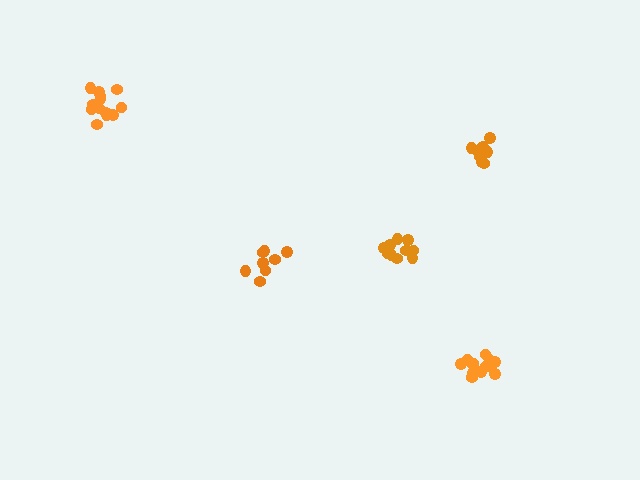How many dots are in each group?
Group 1: 11 dots, Group 2: 8 dots, Group 3: 10 dots, Group 4: 14 dots, Group 5: 13 dots (56 total).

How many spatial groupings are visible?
There are 5 spatial groupings.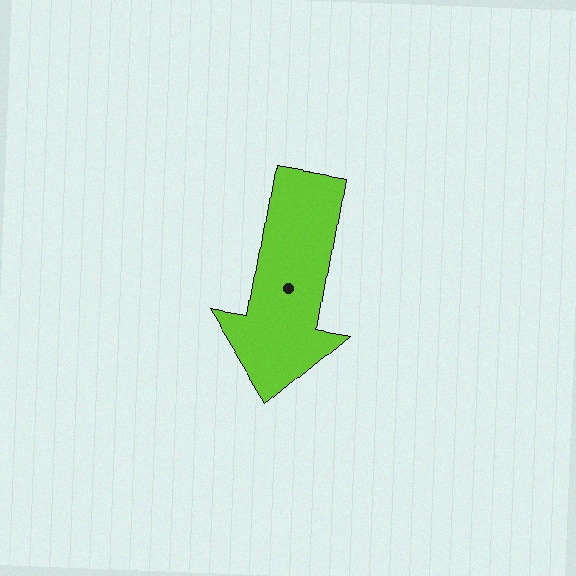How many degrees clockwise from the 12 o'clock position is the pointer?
Approximately 190 degrees.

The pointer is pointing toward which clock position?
Roughly 6 o'clock.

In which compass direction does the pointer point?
South.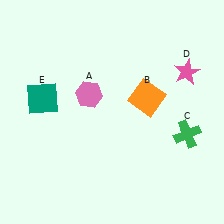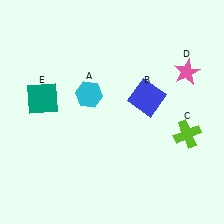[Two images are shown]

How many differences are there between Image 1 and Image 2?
There are 3 differences between the two images.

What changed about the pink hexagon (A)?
In Image 1, A is pink. In Image 2, it changed to cyan.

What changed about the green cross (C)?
In Image 1, C is green. In Image 2, it changed to lime.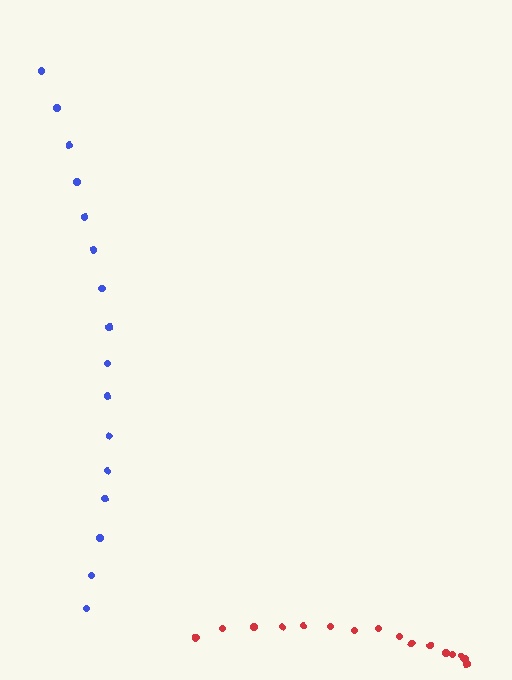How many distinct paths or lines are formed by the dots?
There are 2 distinct paths.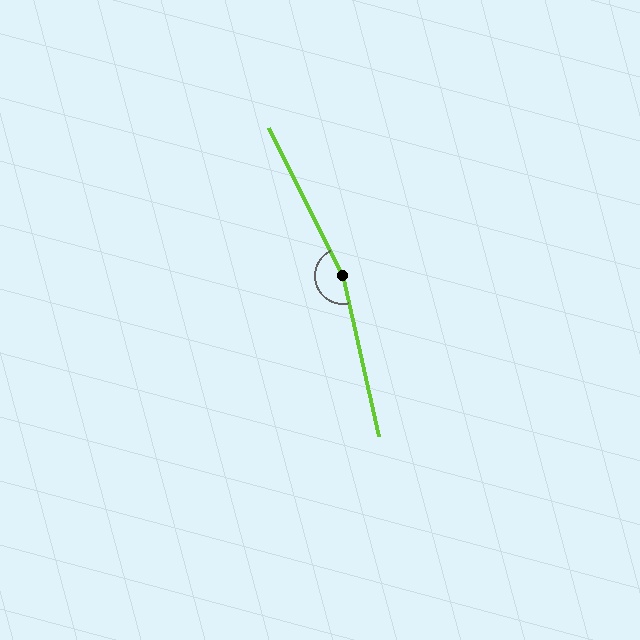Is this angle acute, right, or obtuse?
It is obtuse.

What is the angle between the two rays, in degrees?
Approximately 166 degrees.